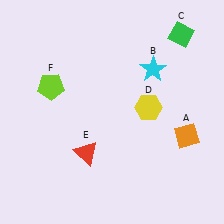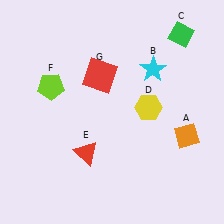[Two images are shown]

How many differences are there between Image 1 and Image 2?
There is 1 difference between the two images.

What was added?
A red square (G) was added in Image 2.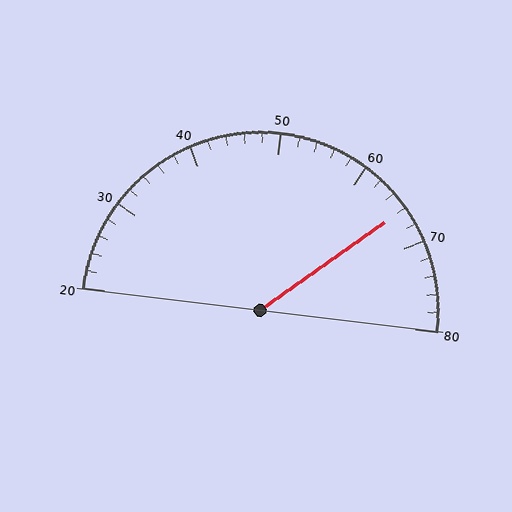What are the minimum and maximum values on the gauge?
The gauge ranges from 20 to 80.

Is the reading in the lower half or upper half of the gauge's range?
The reading is in the upper half of the range (20 to 80).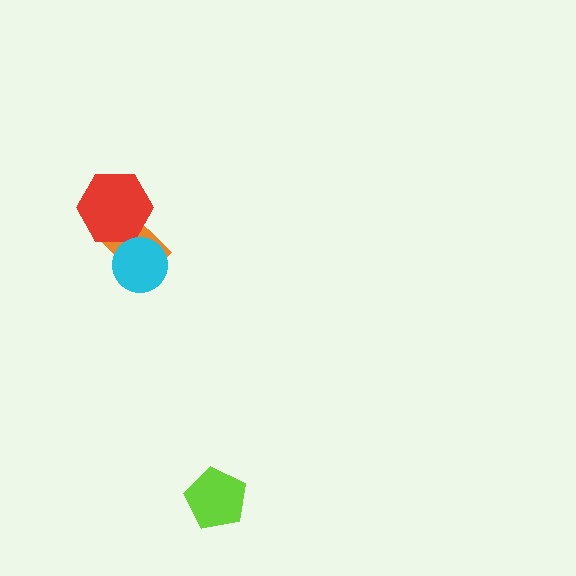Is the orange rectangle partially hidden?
Yes, it is partially covered by another shape.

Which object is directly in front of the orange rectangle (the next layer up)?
The red hexagon is directly in front of the orange rectangle.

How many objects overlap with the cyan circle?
1 object overlaps with the cyan circle.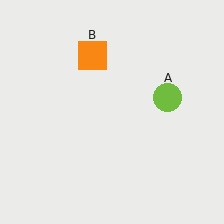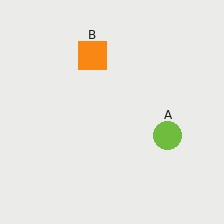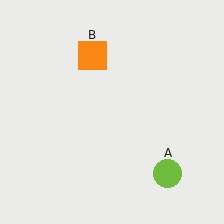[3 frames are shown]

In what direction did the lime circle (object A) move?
The lime circle (object A) moved down.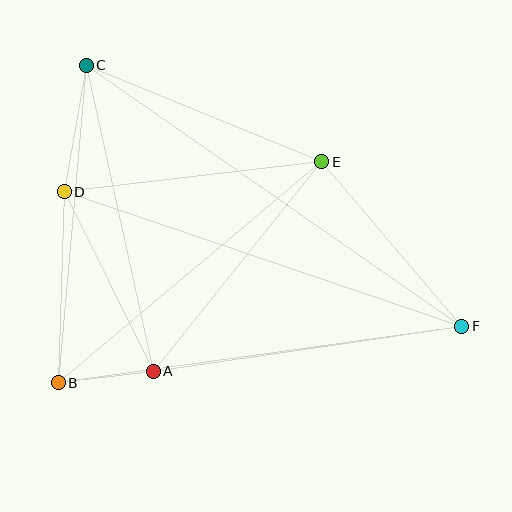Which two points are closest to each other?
Points A and B are closest to each other.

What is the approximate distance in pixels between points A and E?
The distance between A and E is approximately 269 pixels.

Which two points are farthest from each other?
Points C and F are farthest from each other.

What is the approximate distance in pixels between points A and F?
The distance between A and F is approximately 312 pixels.